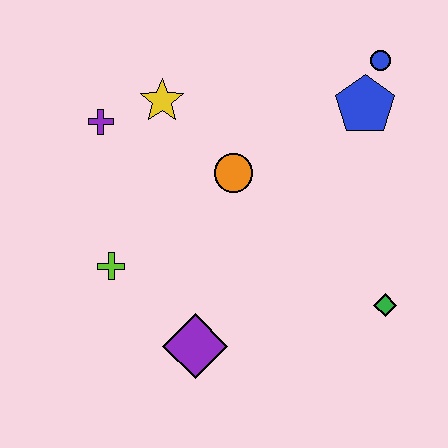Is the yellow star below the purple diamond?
No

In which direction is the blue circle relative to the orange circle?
The blue circle is to the right of the orange circle.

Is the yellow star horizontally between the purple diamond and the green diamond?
No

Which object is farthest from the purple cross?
The green diamond is farthest from the purple cross.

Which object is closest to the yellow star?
The purple cross is closest to the yellow star.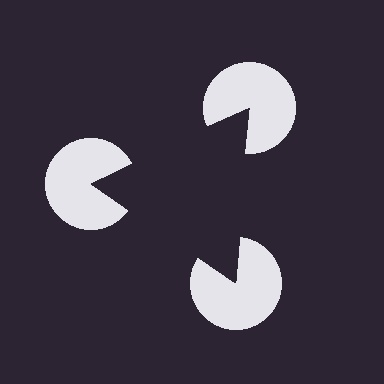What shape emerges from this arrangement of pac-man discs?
An illusory triangle — its edges are inferred from the aligned wedge cuts in the pac-man discs, not physically drawn.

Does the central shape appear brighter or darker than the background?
It typically appears slightly darker than the background, even though no actual brightness change is drawn.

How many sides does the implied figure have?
3 sides.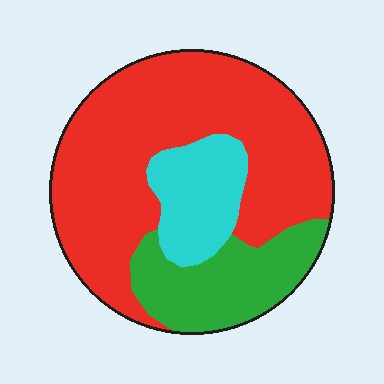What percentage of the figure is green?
Green covers 21% of the figure.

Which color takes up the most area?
Red, at roughly 65%.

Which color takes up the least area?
Cyan, at roughly 15%.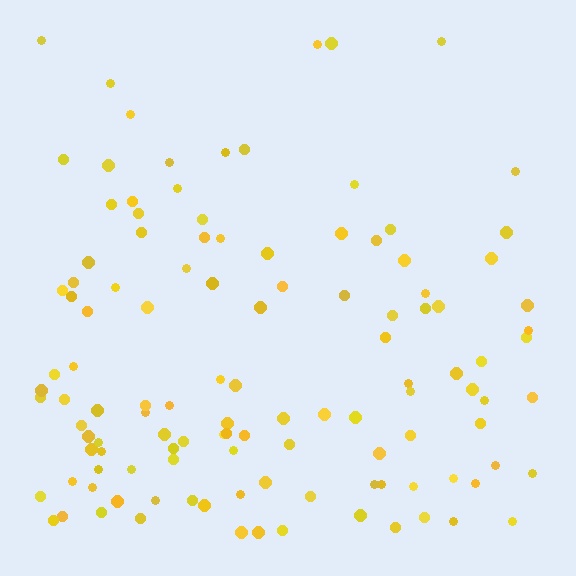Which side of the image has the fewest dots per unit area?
The top.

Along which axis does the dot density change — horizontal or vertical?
Vertical.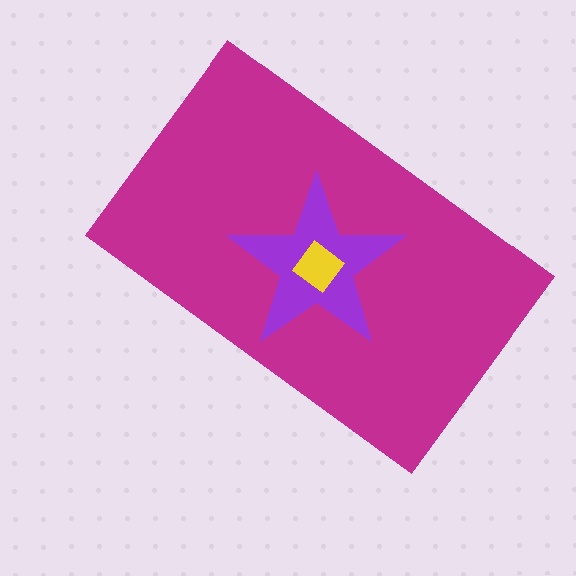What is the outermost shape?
The magenta rectangle.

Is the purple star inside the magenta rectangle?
Yes.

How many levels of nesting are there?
3.